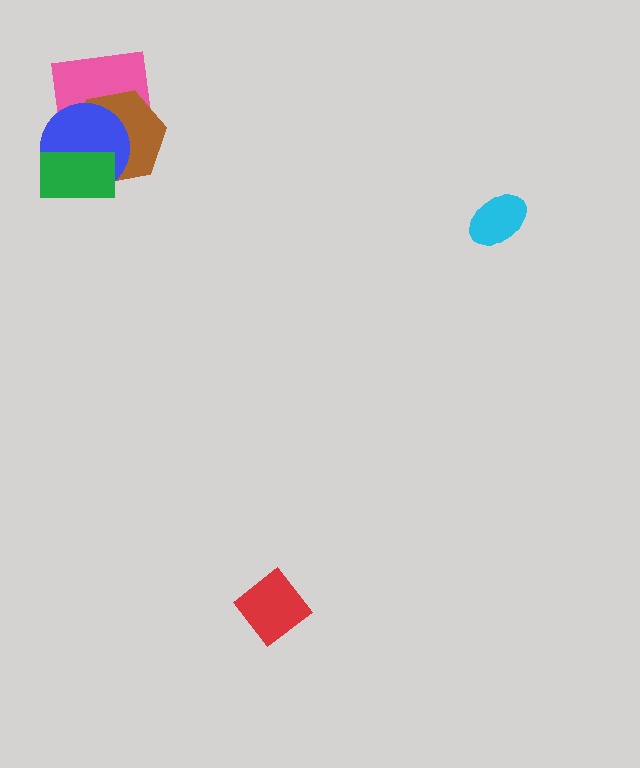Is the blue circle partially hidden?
Yes, it is partially covered by another shape.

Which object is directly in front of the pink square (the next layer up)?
The brown hexagon is directly in front of the pink square.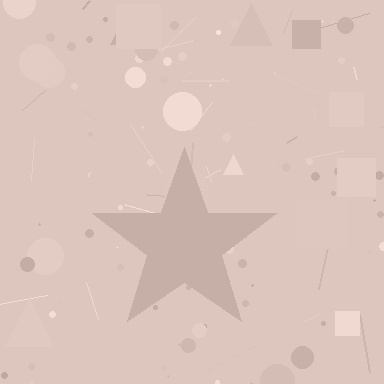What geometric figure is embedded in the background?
A star is embedded in the background.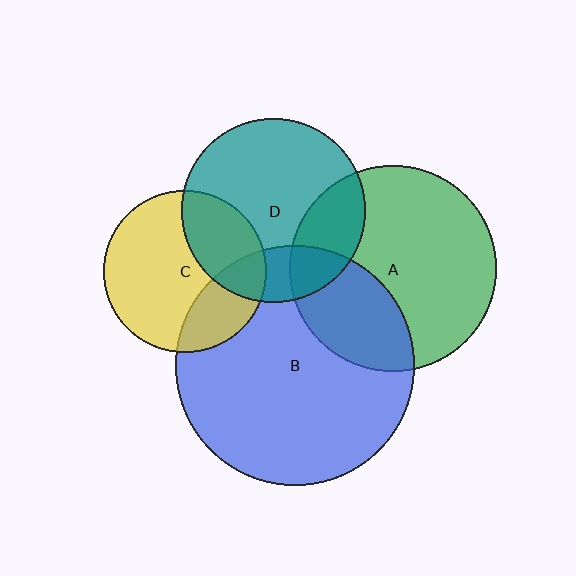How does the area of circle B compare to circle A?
Approximately 1.3 times.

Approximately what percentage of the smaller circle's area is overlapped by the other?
Approximately 25%.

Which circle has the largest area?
Circle B (blue).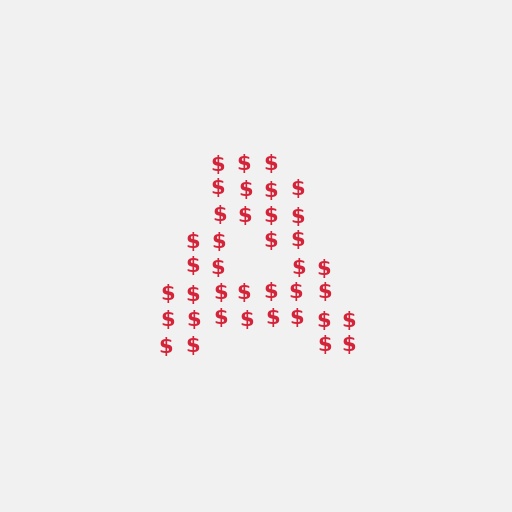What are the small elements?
The small elements are dollar signs.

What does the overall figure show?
The overall figure shows the letter A.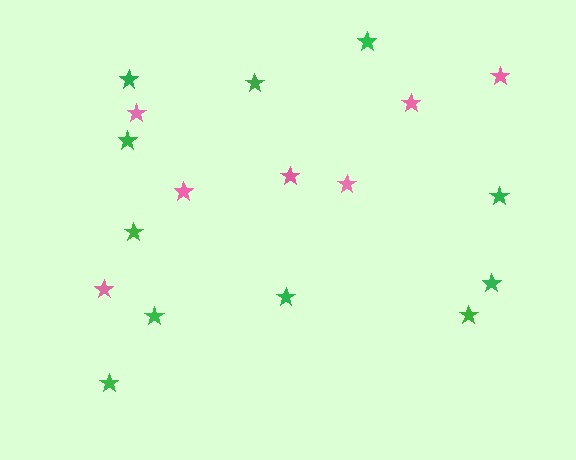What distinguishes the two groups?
There are 2 groups: one group of green stars (11) and one group of pink stars (7).